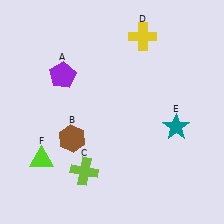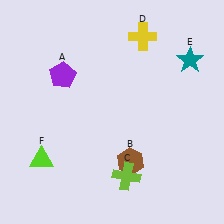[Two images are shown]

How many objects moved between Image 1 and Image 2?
3 objects moved between the two images.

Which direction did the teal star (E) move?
The teal star (E) moved up.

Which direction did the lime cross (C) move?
The lime cross (C) moved right.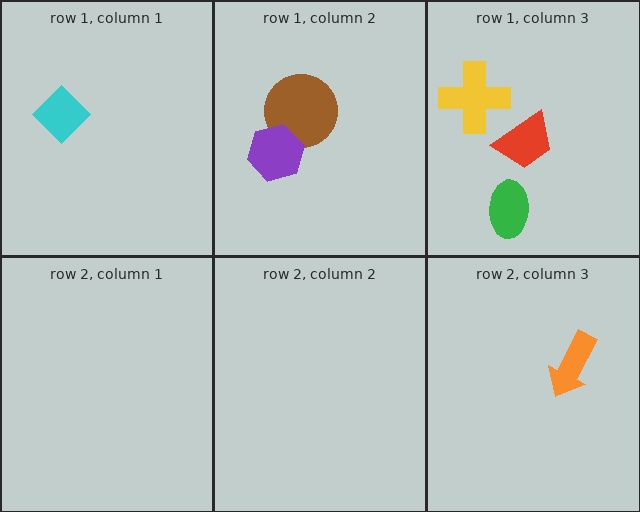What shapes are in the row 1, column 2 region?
The brown circle, the purple hexagon.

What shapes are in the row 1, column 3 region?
The green ellipse, the red trapezoid, the yellow cross.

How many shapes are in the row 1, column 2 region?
2.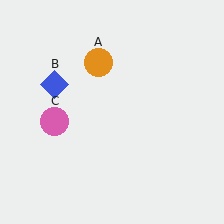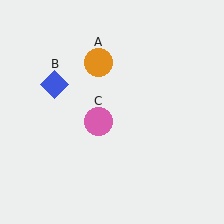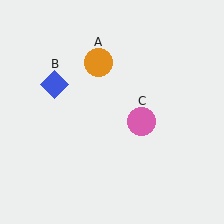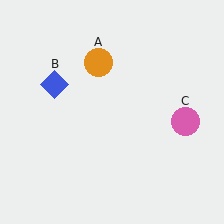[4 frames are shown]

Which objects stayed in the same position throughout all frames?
Orange circle (object A) and blue diamond (object B) remained stationary.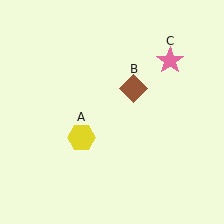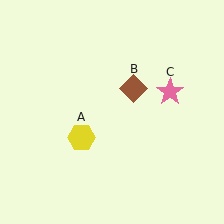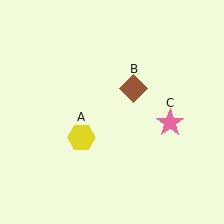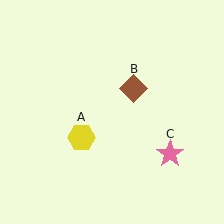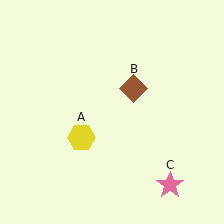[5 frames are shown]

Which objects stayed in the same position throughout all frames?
Yellow hexagon (object A) and brown diamond (object B) remained stationary.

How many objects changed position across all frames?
1 object changed position: pink star (object C).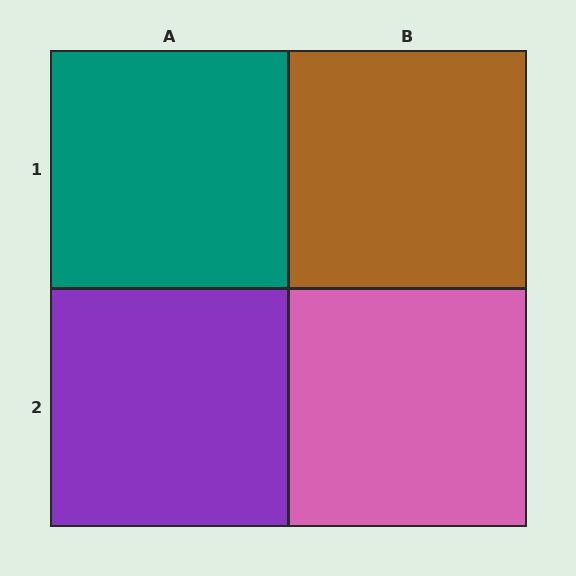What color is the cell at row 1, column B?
Brown.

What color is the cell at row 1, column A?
Teal.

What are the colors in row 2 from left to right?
Purple, pink.